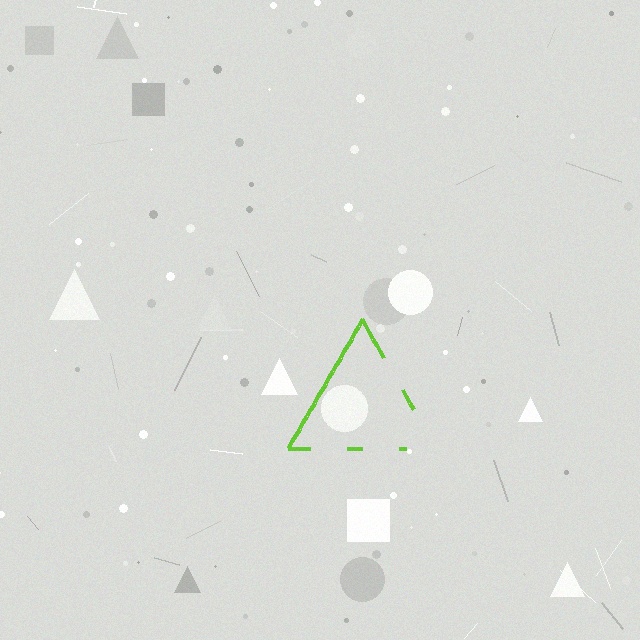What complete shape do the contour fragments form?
The contour fragments form a triangle.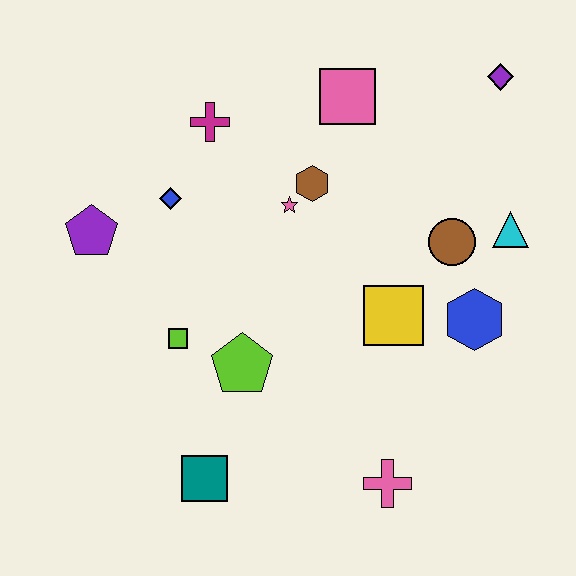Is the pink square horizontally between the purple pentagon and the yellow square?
Yes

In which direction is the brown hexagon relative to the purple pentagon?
The brown hexagon is to the right of the purple pentagon.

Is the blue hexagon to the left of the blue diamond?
No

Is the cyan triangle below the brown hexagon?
Yes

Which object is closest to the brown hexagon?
The pink star is closest to the brown hexagon.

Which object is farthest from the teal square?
The purple diamond is farthest from the teal square.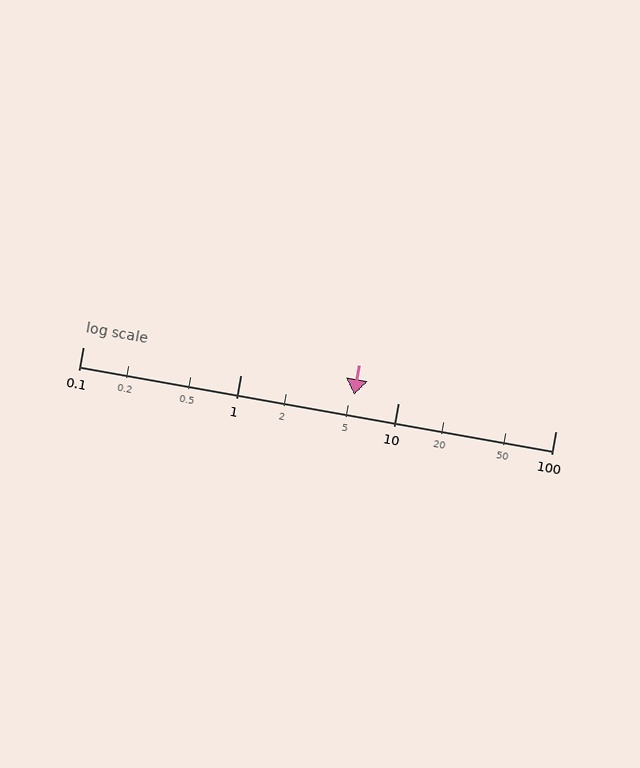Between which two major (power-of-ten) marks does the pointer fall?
The pointer is between 1 and 10.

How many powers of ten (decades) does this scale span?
The scale spans 3 decades, from 0.1 to 100.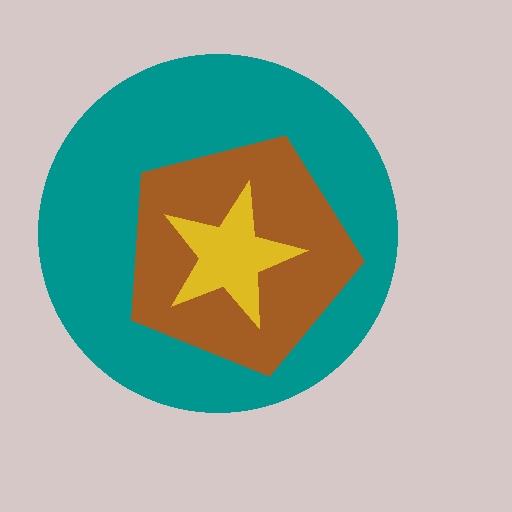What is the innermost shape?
The yellow star.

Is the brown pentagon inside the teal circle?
Yes.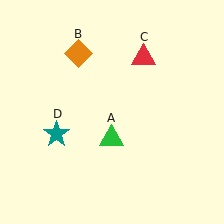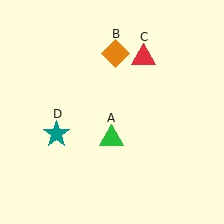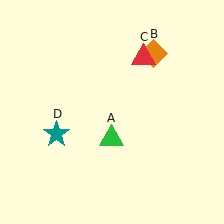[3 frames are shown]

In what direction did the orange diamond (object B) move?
The orange diamond (object B) moved right.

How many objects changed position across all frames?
1 object changed position: orange diamond (object B).